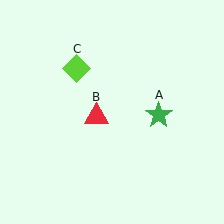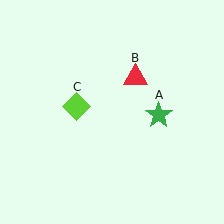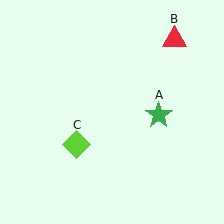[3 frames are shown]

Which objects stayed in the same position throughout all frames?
Green star (object A) remained stationary.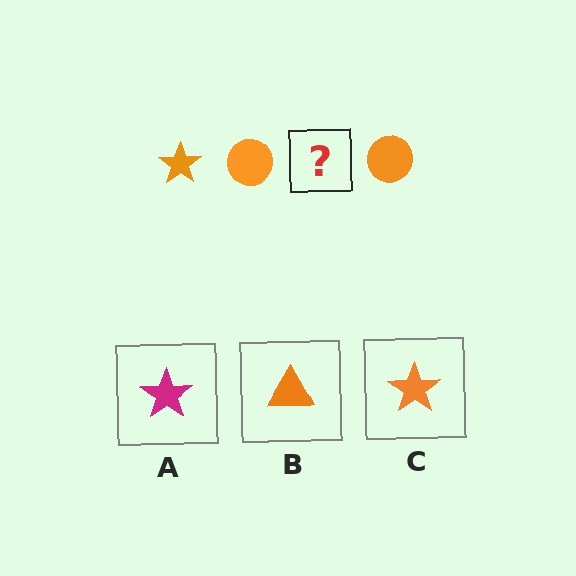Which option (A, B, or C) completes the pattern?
C.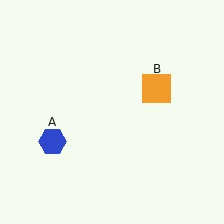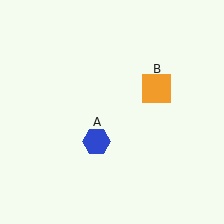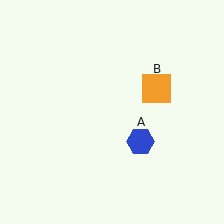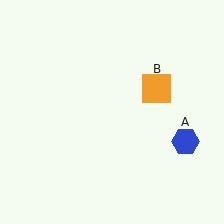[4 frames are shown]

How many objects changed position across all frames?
1 object changed position: blue hexagon (object A).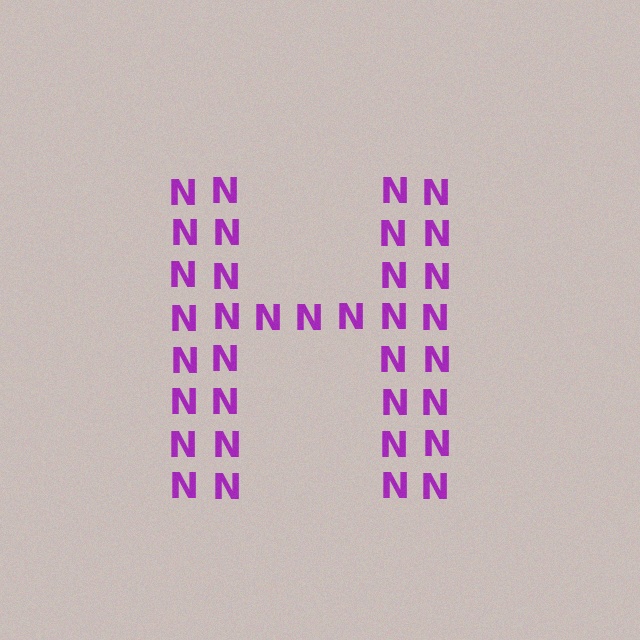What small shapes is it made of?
It is made of small letter N's.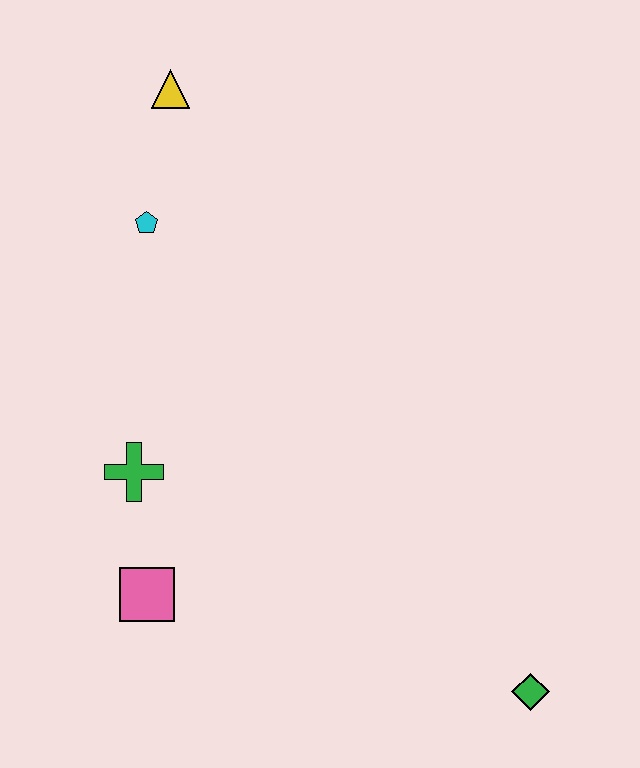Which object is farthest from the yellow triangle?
The green diamond is farthest from the yellow triangle.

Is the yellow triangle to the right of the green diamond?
No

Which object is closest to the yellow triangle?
The cyan pentagon is closest to the yellow triangle.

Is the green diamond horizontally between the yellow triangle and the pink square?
No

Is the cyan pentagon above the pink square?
Yes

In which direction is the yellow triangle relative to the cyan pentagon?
The yellow triangle is above the cyan pentagon.